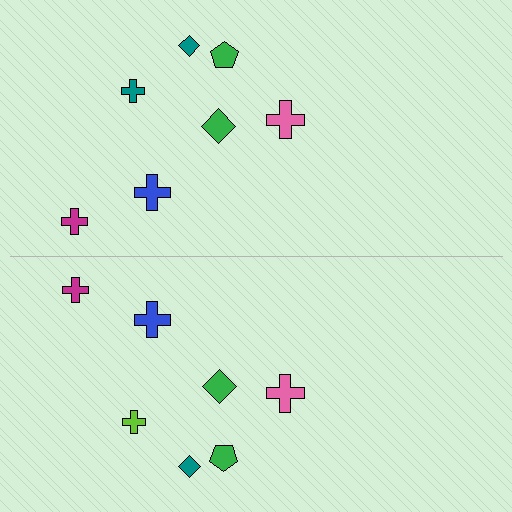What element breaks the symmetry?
The lime cross on the bottom side breaks the symmetry — its mirror counterpart is teal.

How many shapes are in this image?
There are 14 shapes in this image.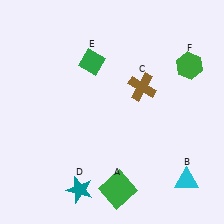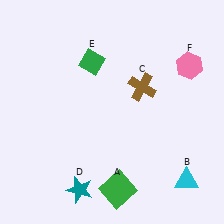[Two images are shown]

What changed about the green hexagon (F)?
In Image 1, F is green. In Image 2, it changed to pink.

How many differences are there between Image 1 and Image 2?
There is 1 difference between the two images.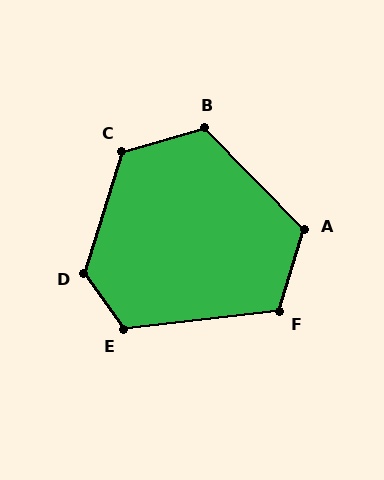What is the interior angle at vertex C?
Approximately 123 degrees (obtuse).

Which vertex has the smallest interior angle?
F, at approximately 114 degrees.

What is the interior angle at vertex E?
Approximately 118 degrees (obtuse).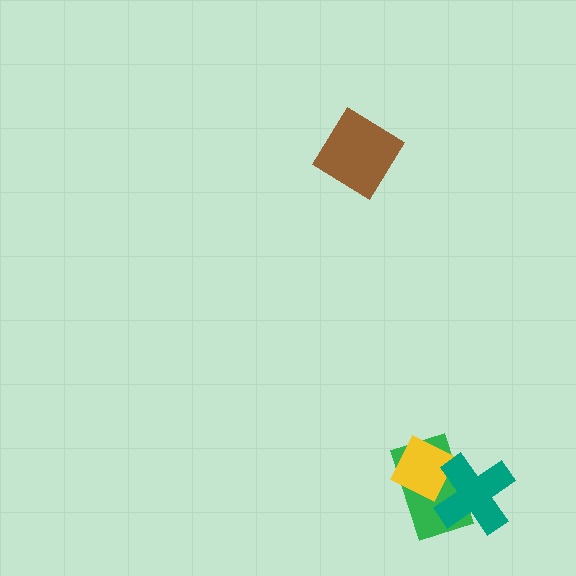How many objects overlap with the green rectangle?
2 objects overlap with the green rectangle.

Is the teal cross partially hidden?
No, no other shape covers it.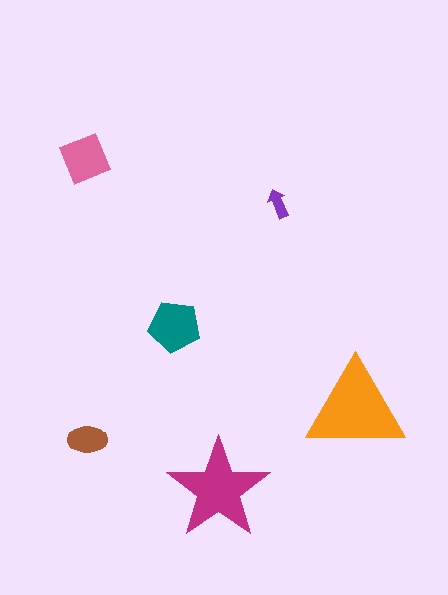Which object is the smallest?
The purple arrow.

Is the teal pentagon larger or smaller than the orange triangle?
Smaller.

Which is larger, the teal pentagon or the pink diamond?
The teal pentagon.